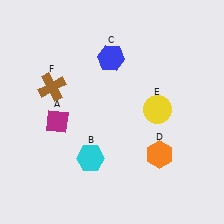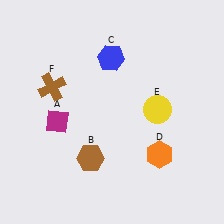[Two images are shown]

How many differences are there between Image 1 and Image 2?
There is 1 difference between the two images.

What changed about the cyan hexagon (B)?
In Image 1, B is cyan. In Image 2, it changed to brown.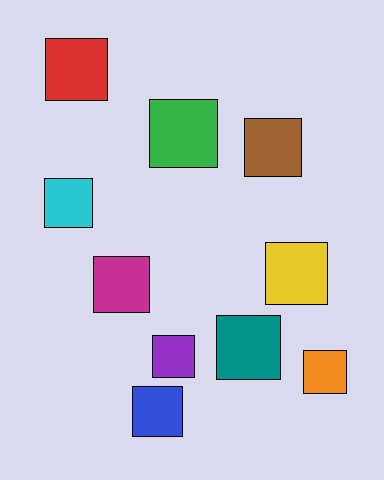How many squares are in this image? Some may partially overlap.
There are 10 squares.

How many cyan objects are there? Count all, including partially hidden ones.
There is 1 cyan object.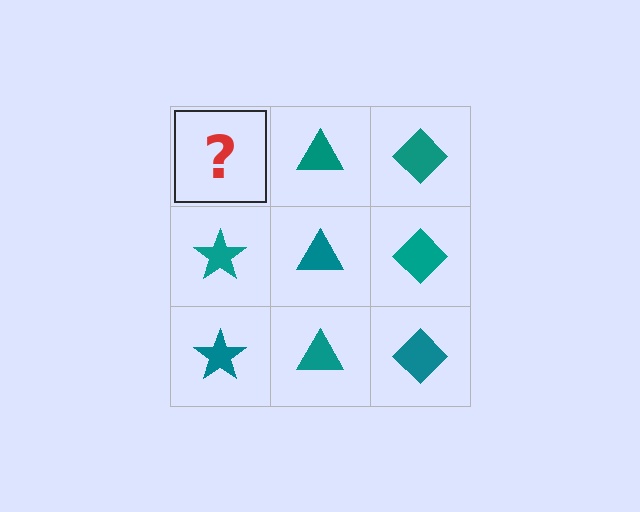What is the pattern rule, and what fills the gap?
The rule is that each column has a consistent shape. The gap should be filled with a teal star.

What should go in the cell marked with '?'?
The missing cell should contain a teal star.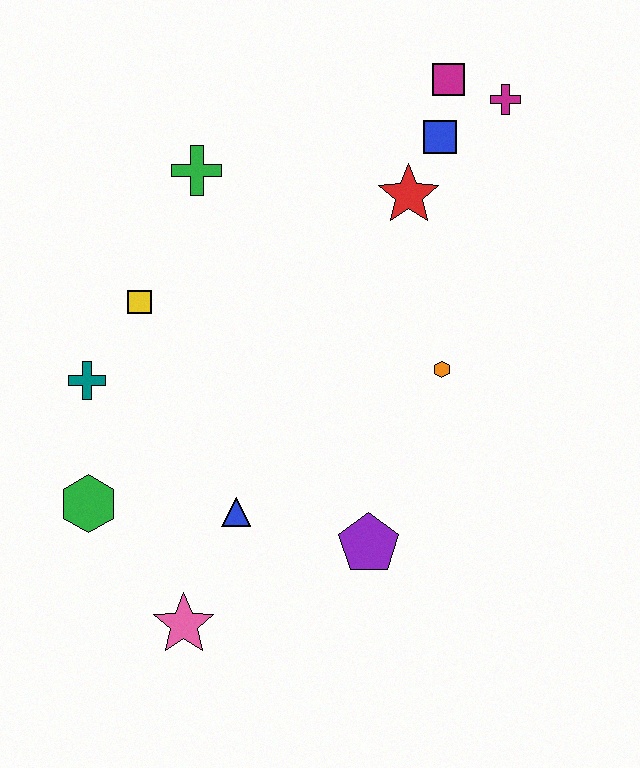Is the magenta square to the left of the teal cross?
No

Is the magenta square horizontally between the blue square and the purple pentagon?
No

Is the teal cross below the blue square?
Yes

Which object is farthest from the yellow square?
The magenta cross is farthest from the yellow square.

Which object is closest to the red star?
The blue square is closest to the red star.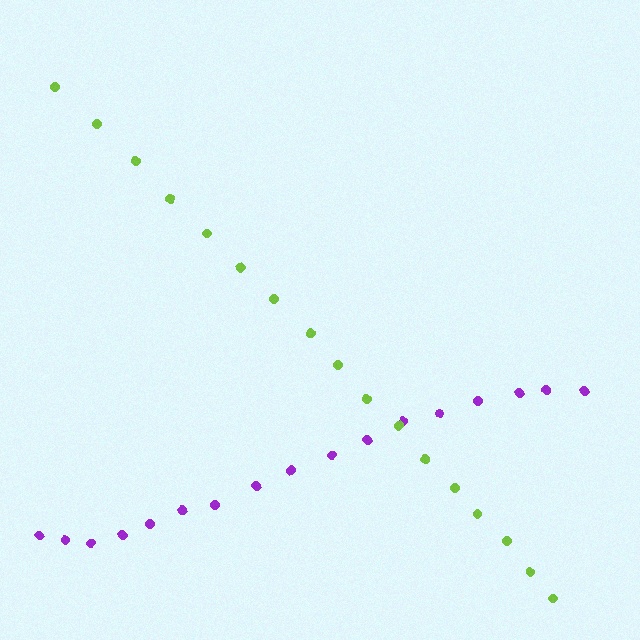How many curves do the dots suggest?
There are 2 distinct paths.